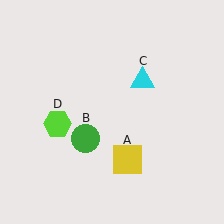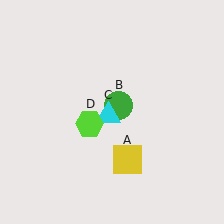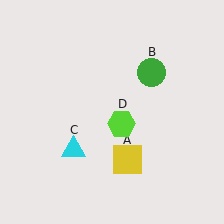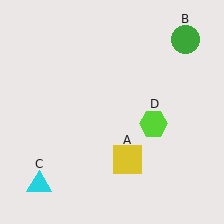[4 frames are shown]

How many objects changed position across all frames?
3 objects changed position: green circle (object B), cyan triangle (object C), lime hexagon (object D).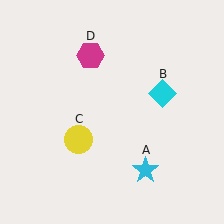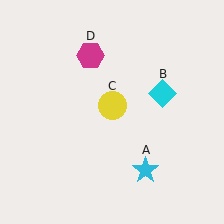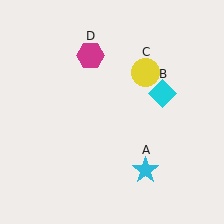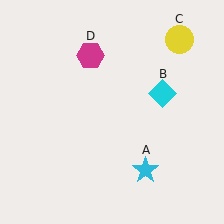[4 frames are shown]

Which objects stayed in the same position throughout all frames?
Cyan star (object A) and cyan diamond (object B) and magenta hexagon (object D) remained stationary.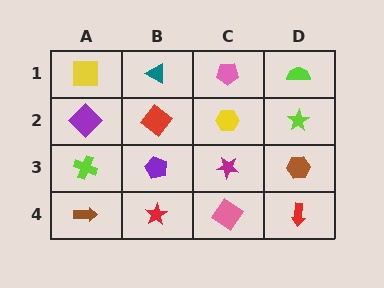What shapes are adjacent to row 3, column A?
A purple diamond (row 2, column A), a brown arrow (row 4, column A), a purple pentagon (row 3, column B).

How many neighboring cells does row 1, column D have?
2.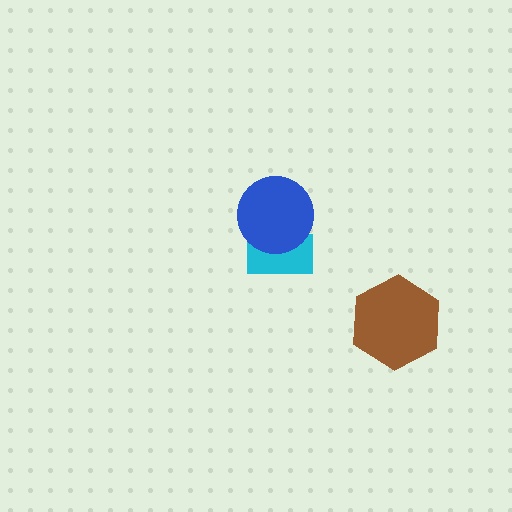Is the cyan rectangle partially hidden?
Yes, it is partially covered by another shape.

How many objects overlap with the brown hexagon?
0 objects overlap with the brown hexagon.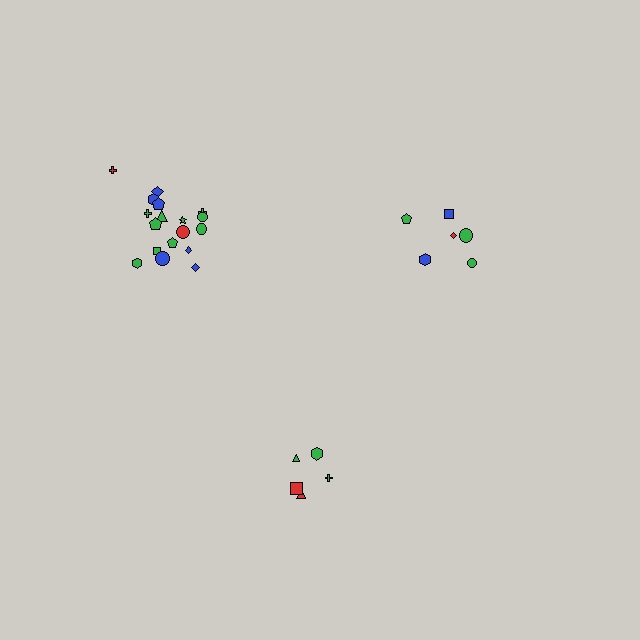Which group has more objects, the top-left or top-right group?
The top-left group.